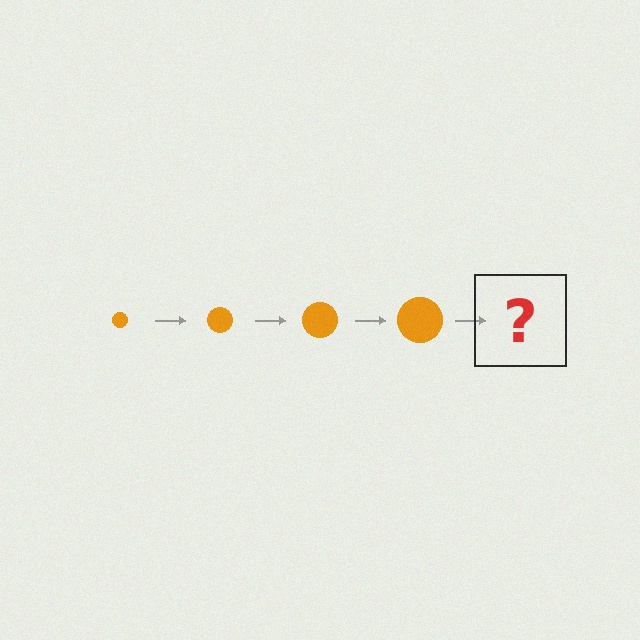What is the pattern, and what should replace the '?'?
The pattern is that the circle gets progressively larger each step. The '?' should be an orange circle, larger than the previous one.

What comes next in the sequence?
The next element should be an orange circle, larger than the previous one.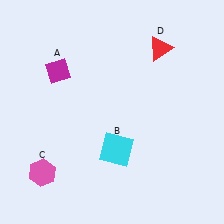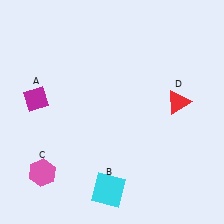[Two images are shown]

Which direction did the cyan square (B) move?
The cyan square (B) moved down.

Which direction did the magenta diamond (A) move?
The magenta diamond (A) moved down.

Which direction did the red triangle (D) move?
The red triangle (D) moved down.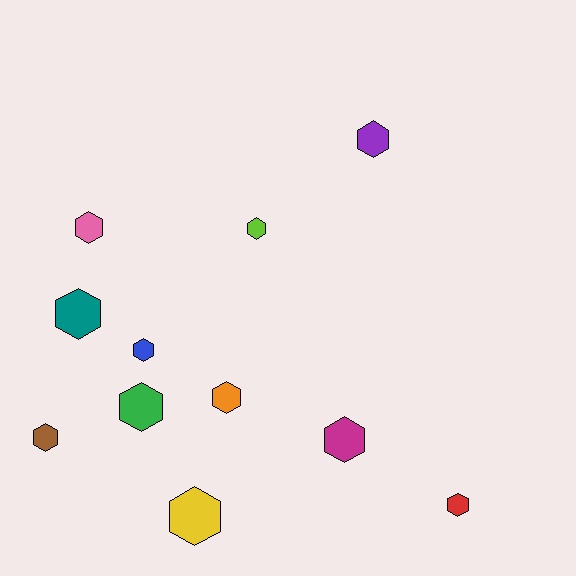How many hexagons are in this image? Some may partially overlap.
There are 11 hexagons.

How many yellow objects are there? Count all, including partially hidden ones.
There is 1 yellow object.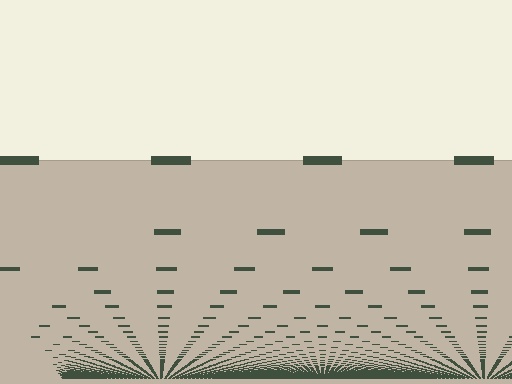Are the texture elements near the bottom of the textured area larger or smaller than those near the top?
Smaller. The gradient is inverted — elements near the bottom are smaller and denser.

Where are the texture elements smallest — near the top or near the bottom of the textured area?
Near the bottom.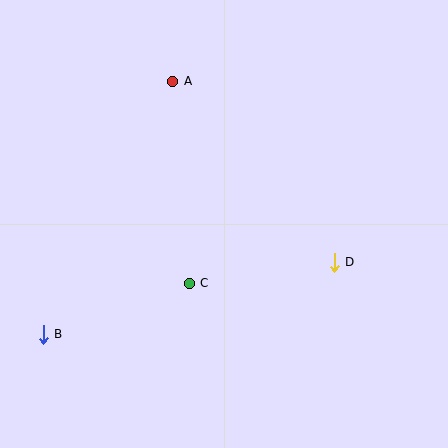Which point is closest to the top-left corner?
Point A is closest to the top-left corner.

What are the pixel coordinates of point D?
Point D is at (334, 262).